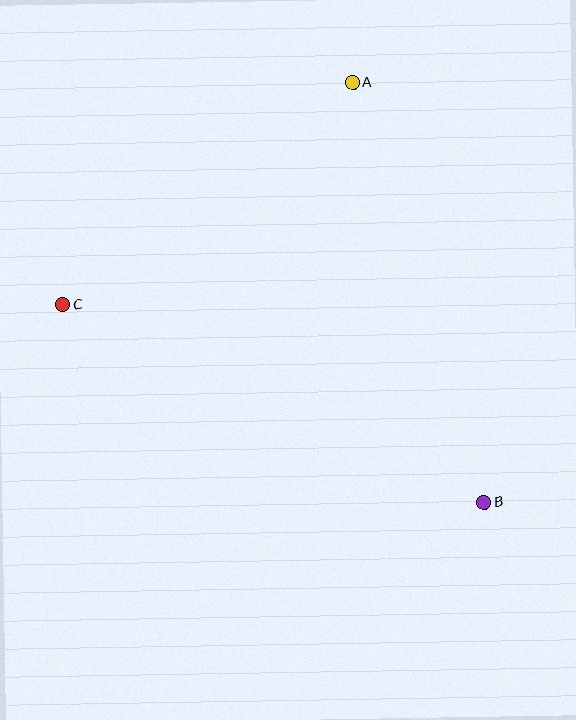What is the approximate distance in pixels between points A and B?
The distance between A and B is approximately 440 pixels.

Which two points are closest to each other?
Points A and C are closest to each other.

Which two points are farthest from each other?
Points B and C are farthest from each other.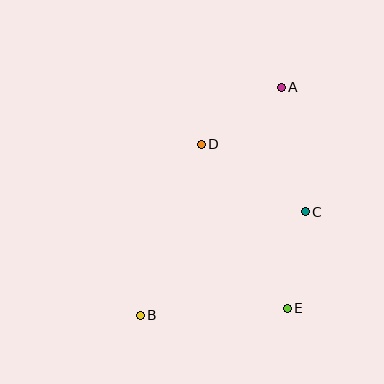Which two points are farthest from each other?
Points A and B are farthest from each other.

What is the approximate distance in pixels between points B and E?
The distance between B and E is approximately 147 pixels.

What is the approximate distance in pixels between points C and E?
The distance between C and E is approximately 98 pixels.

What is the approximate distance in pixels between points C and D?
The distance between C and D is approximately 124 pixels.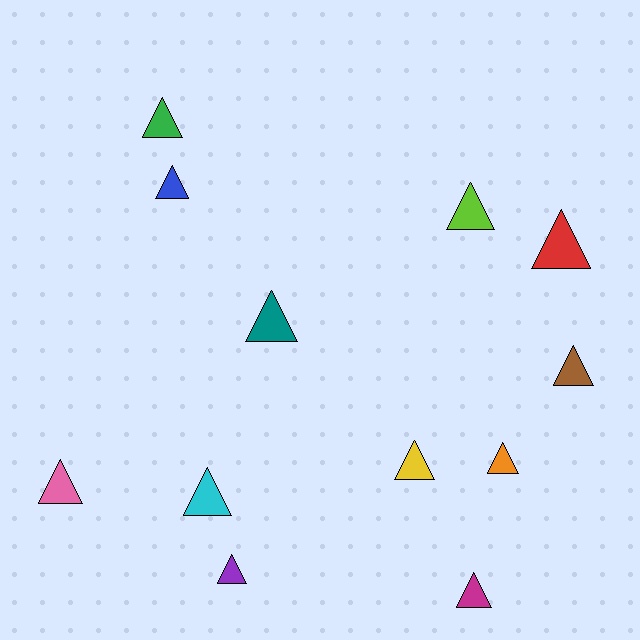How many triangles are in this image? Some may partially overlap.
There are 12 triangles.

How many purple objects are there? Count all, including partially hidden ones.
There is 1 purple object.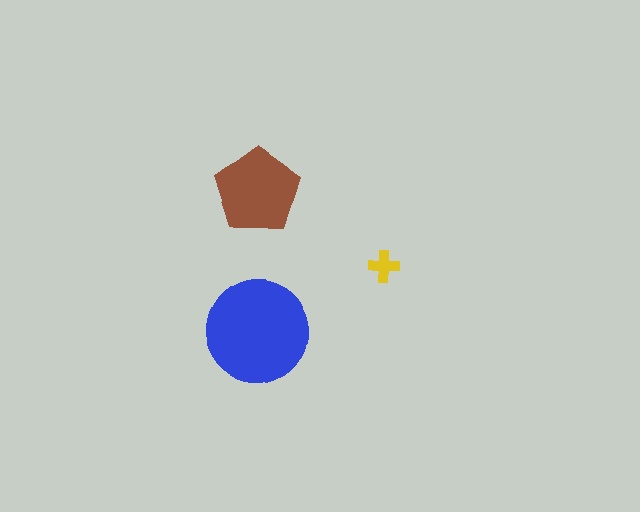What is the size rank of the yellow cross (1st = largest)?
3rd.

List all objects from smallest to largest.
The yellow cross, the brown pentagon, the blue circle.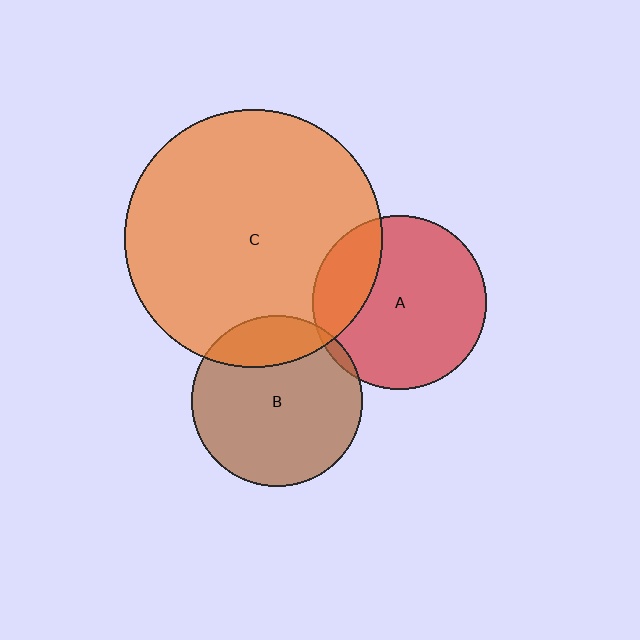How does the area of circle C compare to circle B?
Approximately 2.3 times.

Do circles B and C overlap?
Yes.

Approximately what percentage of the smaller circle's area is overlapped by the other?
Approximately 20%.